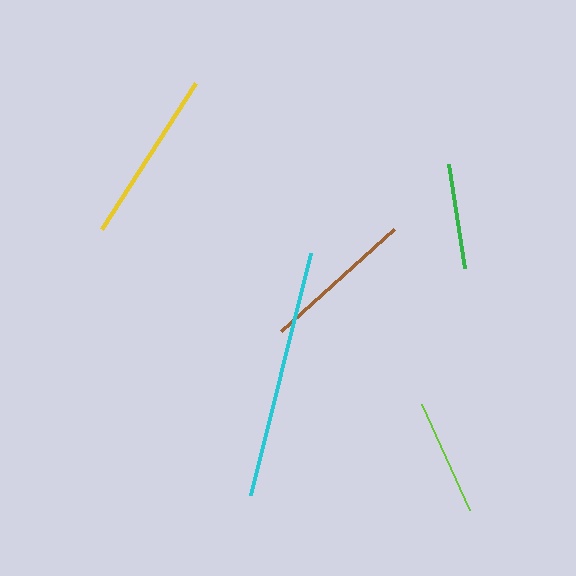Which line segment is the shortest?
The green line is the shortest at approximately 105 pixels.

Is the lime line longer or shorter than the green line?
The lime line is longer than the green line.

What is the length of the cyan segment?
The cyan segment is approximately 249 pixels long.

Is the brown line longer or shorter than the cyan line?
The cyan line is longer than the brown line.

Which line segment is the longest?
The cyan line is the longest at approximately 249 pixels.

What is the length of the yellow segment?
The yellow segment is approximately 174 pixels long.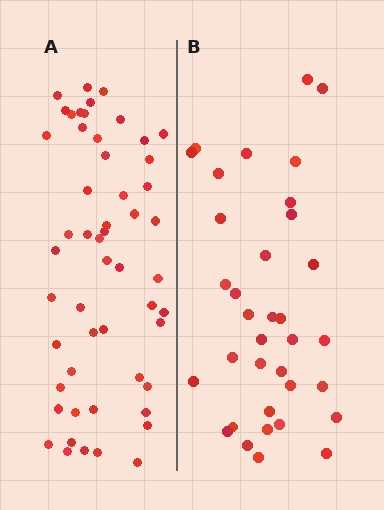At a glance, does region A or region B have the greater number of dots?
Region A (the left region) has more dots.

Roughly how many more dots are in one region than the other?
Region A has approximately 20 more dots than region B.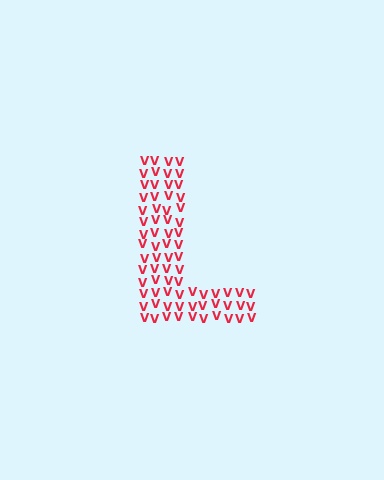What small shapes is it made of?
It is made of small letter V's.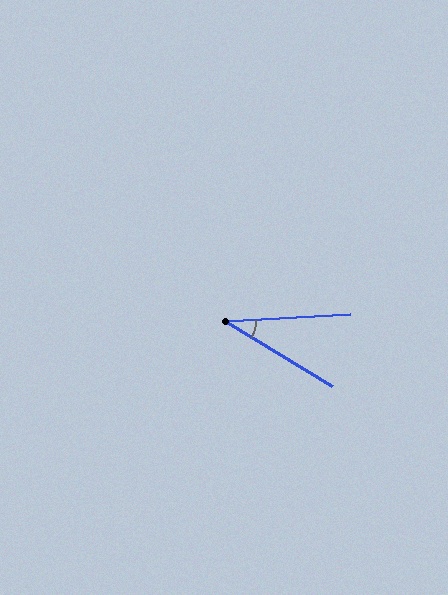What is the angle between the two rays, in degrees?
Approximately 34 degrees.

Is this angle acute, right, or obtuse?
It is acute.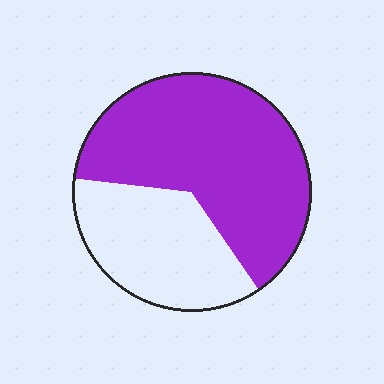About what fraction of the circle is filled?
About five eighths (5/8).